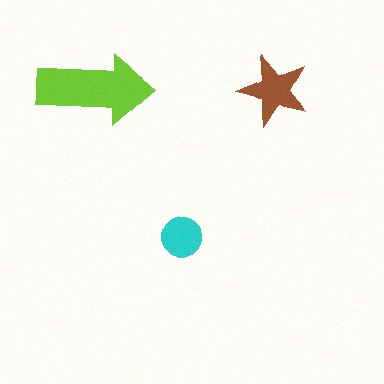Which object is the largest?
The lime arrow.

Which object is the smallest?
The cyan circle.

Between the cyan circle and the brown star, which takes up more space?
The brown star.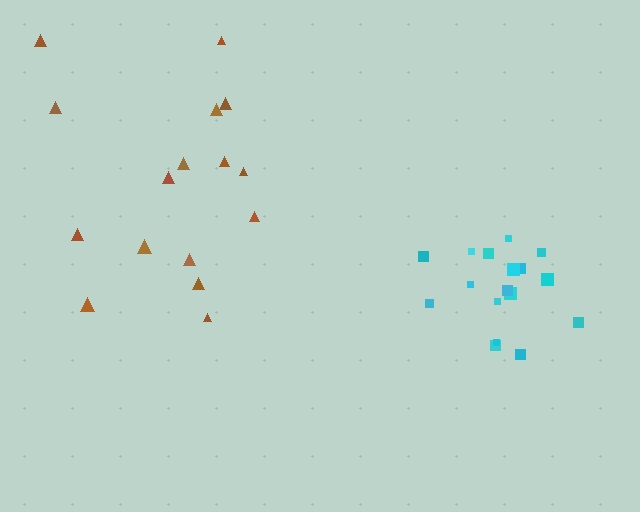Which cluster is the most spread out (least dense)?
Brown.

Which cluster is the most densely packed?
Cyan.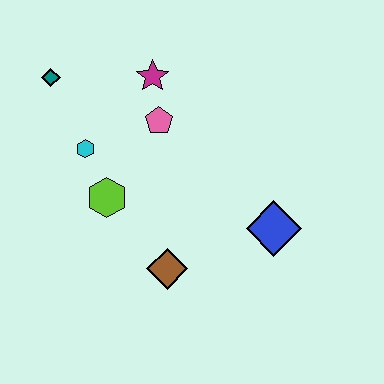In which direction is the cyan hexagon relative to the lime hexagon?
The cyan hexagon is above the lime hexagon.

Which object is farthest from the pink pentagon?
The blue diamond is farthest from the pink pentagon.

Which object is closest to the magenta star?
The pink pentagon is closest to the magenta star.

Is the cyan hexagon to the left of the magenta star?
Yes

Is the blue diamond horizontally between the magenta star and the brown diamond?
No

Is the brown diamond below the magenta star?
Yes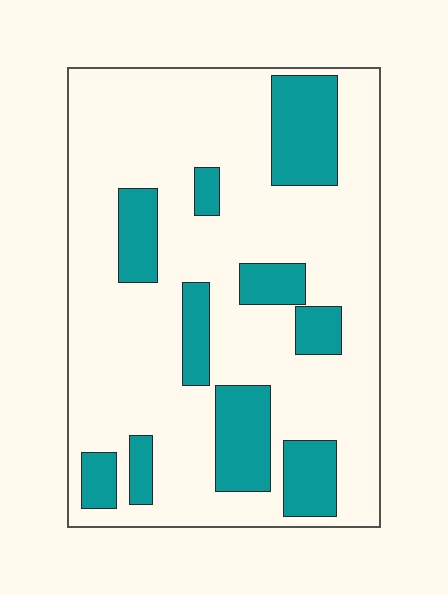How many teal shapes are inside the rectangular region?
10.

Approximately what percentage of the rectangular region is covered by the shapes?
Approximately 25%.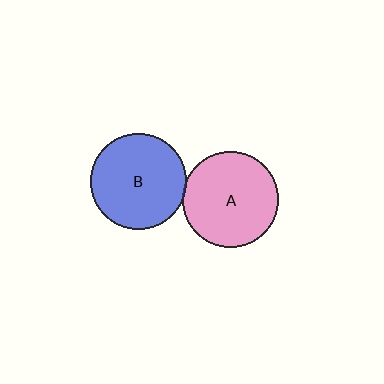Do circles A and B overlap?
Yes.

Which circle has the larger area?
Circle B (blue).